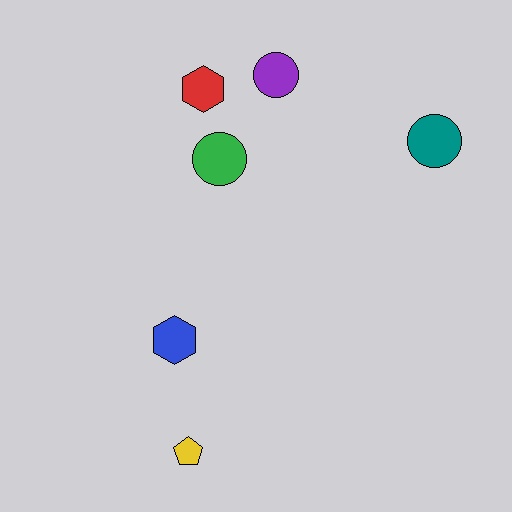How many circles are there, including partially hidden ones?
There are 3 circles.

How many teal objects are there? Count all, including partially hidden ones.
There is 1 teal object.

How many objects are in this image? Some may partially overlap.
There are 6 objects.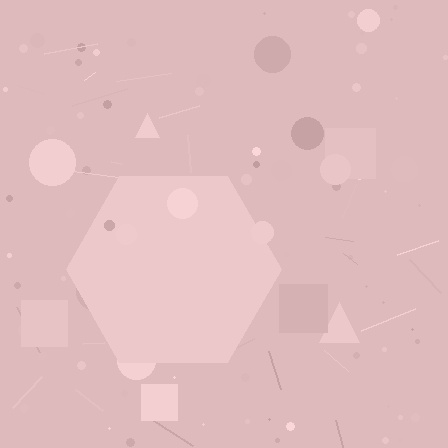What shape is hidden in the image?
A hexagon is hidden in the image.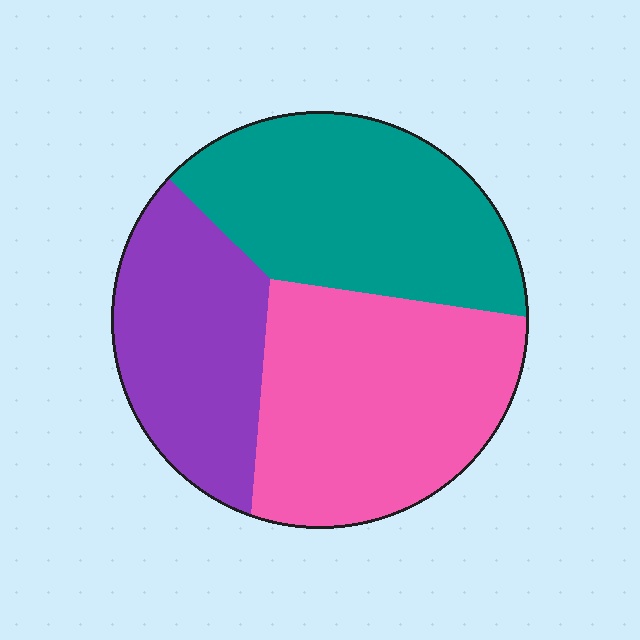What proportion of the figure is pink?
Pink covers 38% of the figure.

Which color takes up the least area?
Purple, at roughly 25%.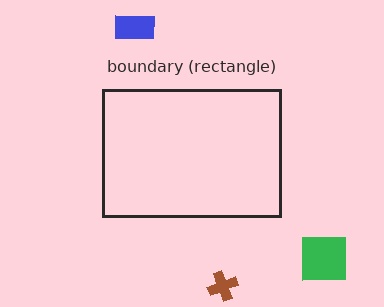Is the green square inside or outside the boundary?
Outside.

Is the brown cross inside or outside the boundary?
Outside.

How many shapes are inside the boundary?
0 inside, 3 outside.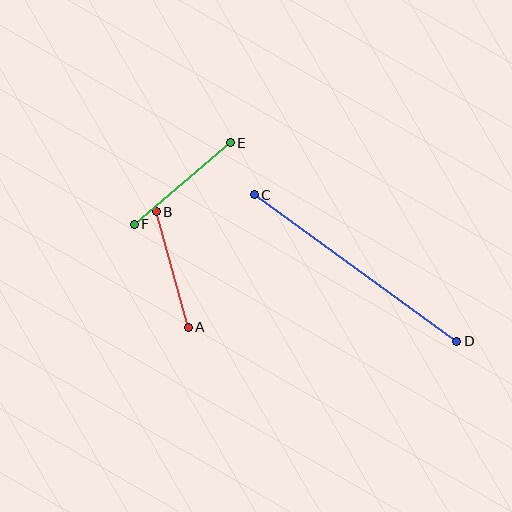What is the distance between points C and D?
The distance is approximately 250 pixels.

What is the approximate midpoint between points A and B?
The midpoint is at approximately (172, 270) pixels.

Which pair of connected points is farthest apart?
Points C and D are farthest apart.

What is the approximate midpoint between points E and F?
The midpoint is at approximately (182, 184) pixels.